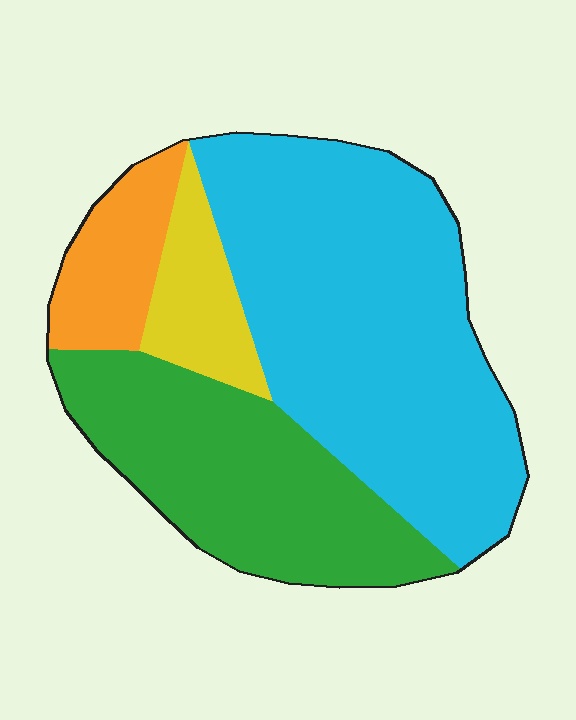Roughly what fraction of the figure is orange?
Orange covers roughly 10% of the figure.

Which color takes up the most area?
Cyan, at roughly 50%.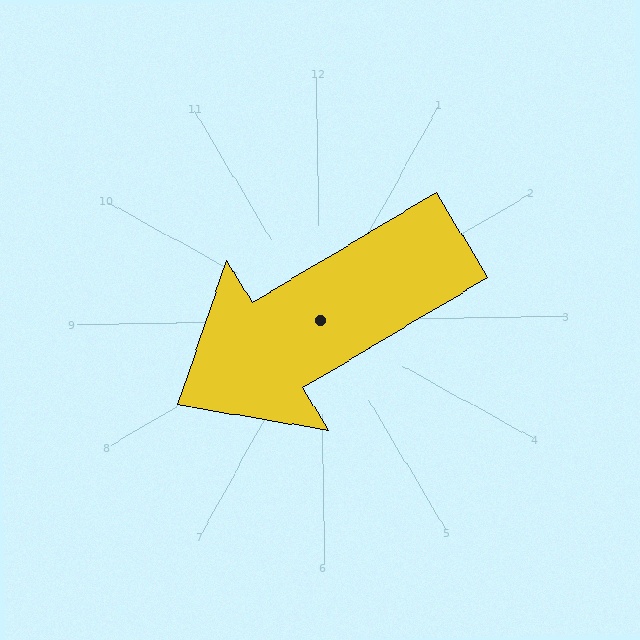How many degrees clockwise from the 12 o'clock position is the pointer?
Approximately 240 degrees.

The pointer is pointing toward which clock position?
Roughly 8 o'clock.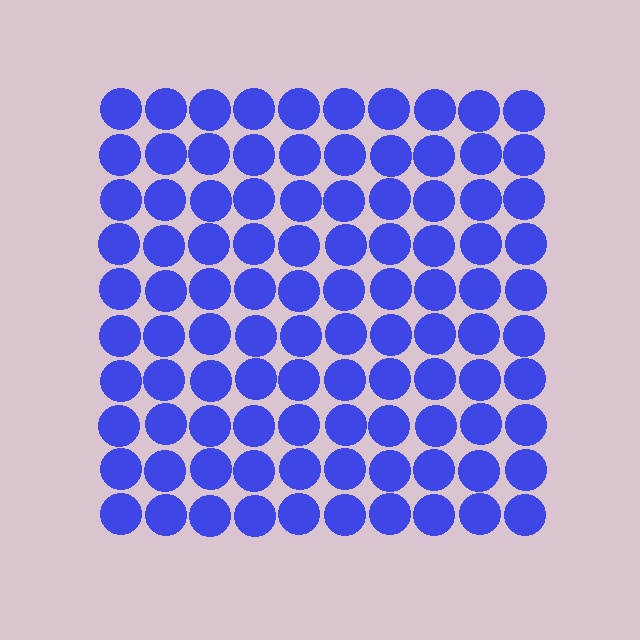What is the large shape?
The large shape is a square.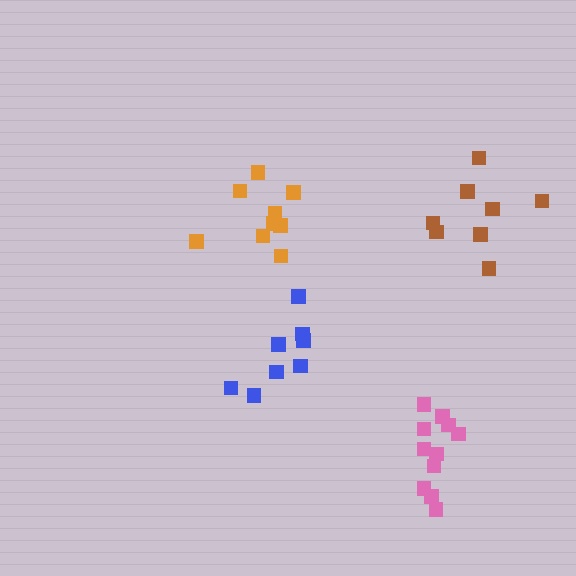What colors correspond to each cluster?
The clusters are colored: blue, orange, pink, brown.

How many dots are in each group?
Group 1: 8 dots, Group 2: 9 dots, Group 3: 11 dots, Group 4: 8 dots (36 total).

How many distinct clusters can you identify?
There are 4 distinct clusters.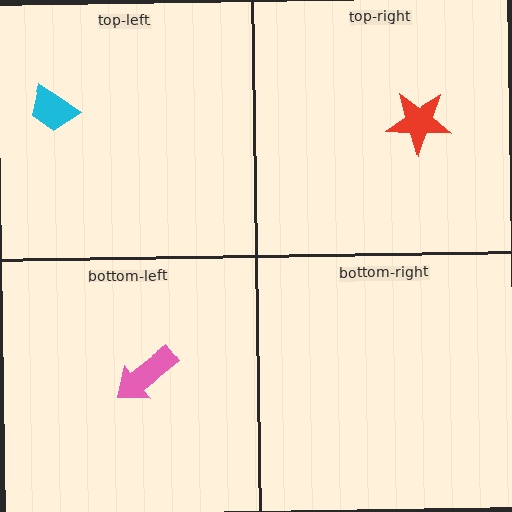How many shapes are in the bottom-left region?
1.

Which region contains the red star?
The top-right region.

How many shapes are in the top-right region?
1.